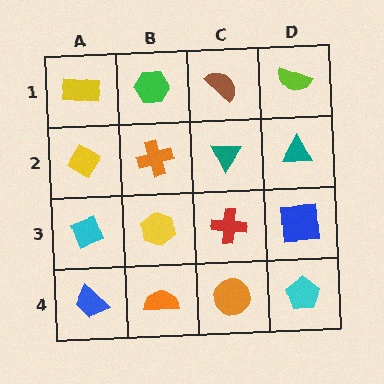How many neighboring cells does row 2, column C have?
4.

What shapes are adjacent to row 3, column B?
An orange cross (row 2, column B), an orange semicircle (row 4, column B), a cyan diamond (row 3, column A), a red cross (row 3, column C).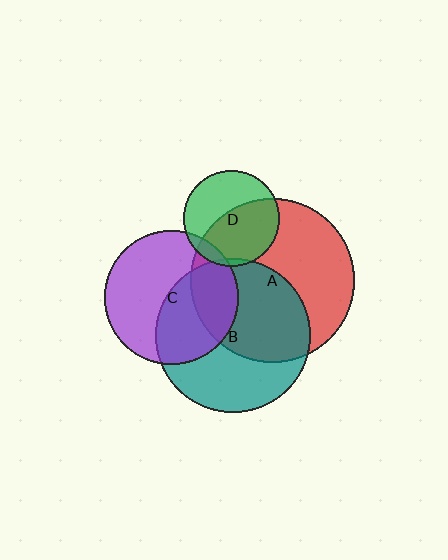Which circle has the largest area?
Circle A (red).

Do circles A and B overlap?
Yes.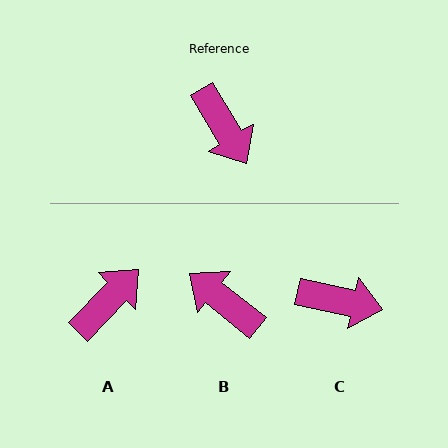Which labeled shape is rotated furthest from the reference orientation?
B, about 160 degrees away.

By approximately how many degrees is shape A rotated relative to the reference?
Approximately 105 degrees counter-clockwise.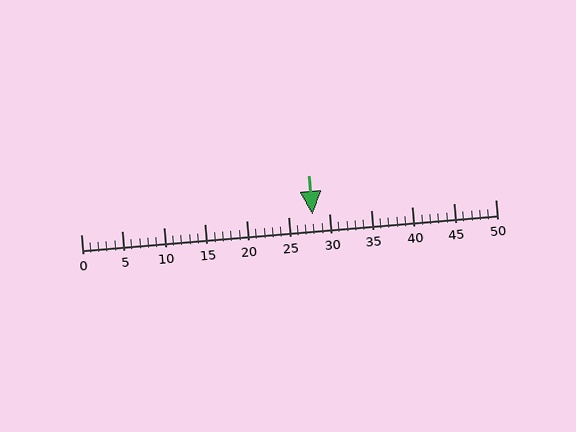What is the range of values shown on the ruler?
The ruler shows values from 0 to 50.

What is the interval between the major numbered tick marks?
The major tick marks are spaced 5 units apart.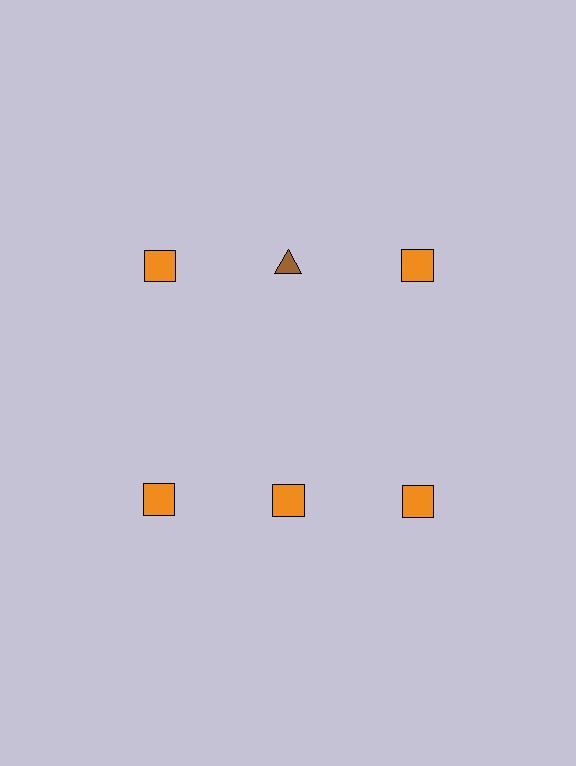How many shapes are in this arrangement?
There are 6 shapes arranged in a grid pattern.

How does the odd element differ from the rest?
It differs in both color (brown instead of orange) and shape (triangle instead of square).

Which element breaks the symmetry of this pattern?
The brown triangle in the top row, second from left column breaks the symmetry. All other shapes are orange squares.